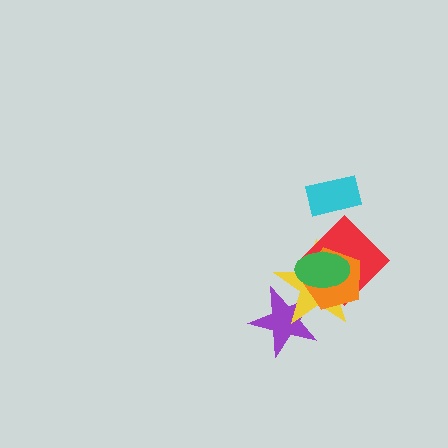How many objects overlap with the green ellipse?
3 objects overlap with the green ellipse.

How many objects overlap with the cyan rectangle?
0 objects overlap with the cyan rectangle.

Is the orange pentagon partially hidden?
Yes, it is partially covered by another shape.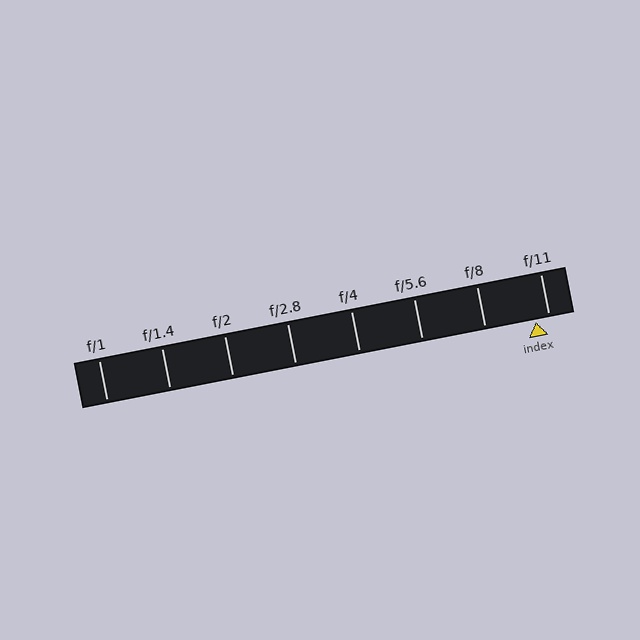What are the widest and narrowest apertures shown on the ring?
The widest aperture shown is f/1 and the narrowest is f/11.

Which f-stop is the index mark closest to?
The index mark is closest to f/11.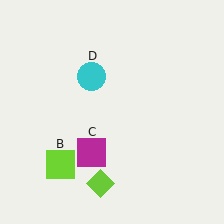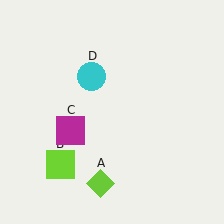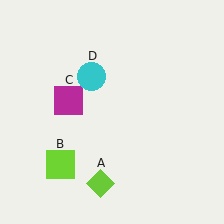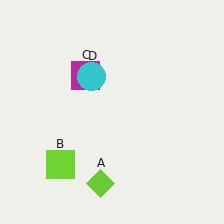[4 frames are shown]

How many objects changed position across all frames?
1 object changed position: magenta square (object C).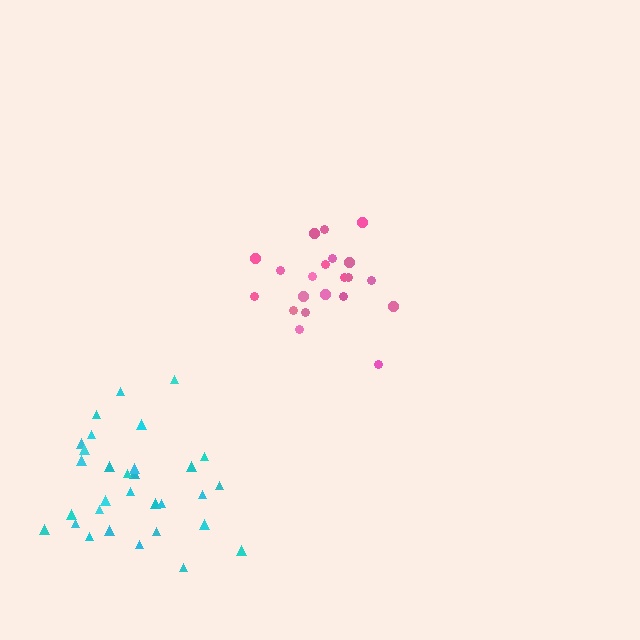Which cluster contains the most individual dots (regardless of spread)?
Cyan (31).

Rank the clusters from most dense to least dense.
pink, cyan.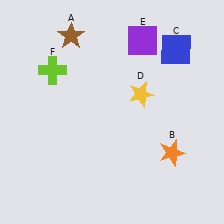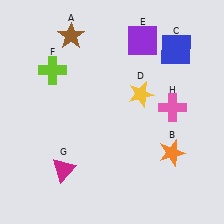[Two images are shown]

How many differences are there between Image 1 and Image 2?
There are 2 differences between the two images.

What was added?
A magenta triangle (G), a pink cross (H) were added in Image 2.